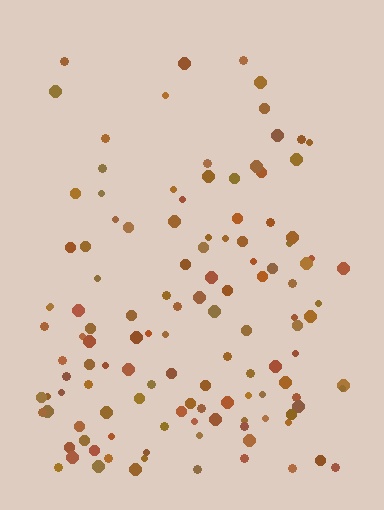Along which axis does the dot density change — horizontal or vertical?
Vertical.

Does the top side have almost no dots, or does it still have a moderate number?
Still a moderate number, just noticeably fewer than the bottom.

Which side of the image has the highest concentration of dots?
The bottom.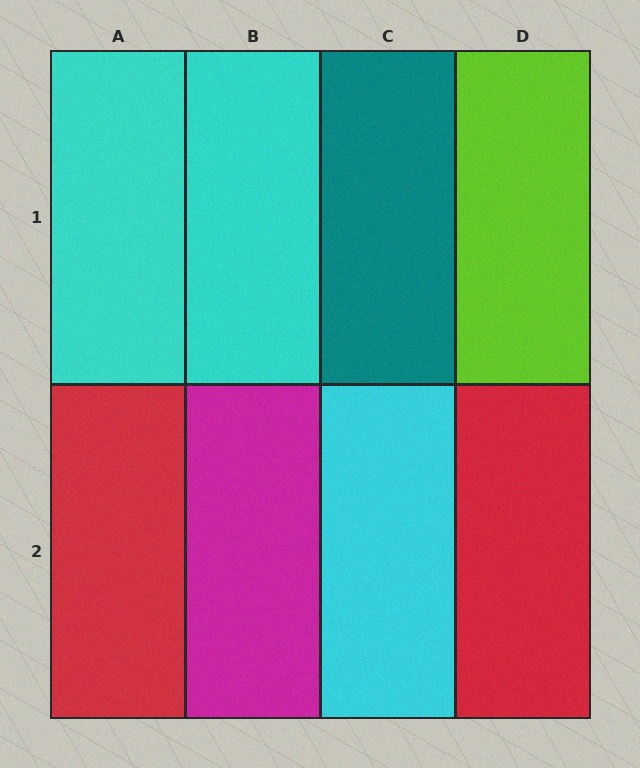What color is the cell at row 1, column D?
Lime.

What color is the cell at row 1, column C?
Teal.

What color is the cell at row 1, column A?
Cyan.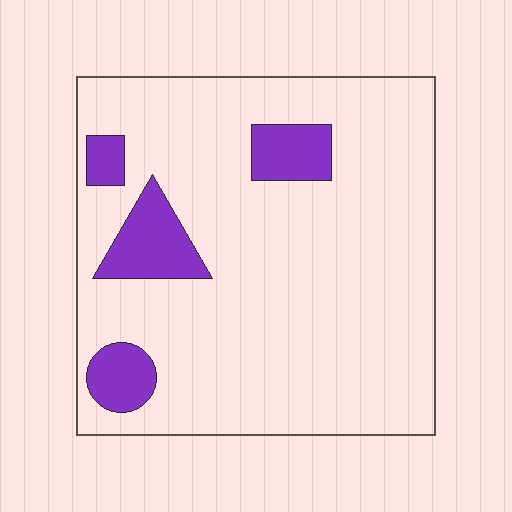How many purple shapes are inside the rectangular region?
4.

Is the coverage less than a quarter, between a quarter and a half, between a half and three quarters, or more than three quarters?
Less than a quarter.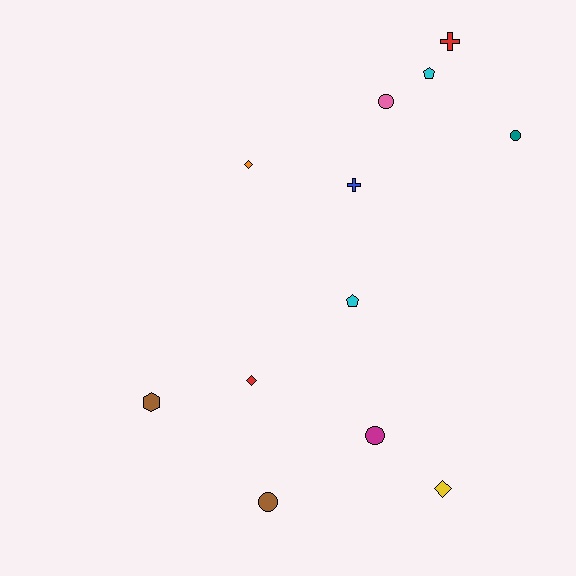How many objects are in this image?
There are 12 objects.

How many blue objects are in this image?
There is 1 blue object.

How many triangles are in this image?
There are no triangles.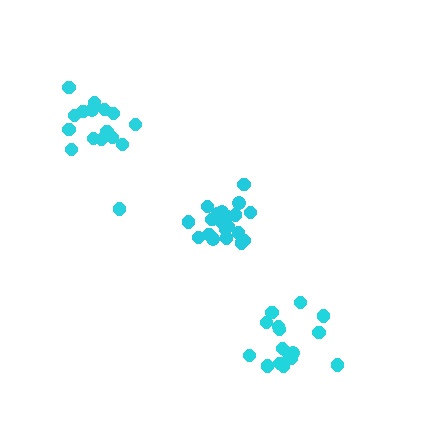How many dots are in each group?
Group 1: 20 dots, Group 2: 17 dots, Group 3: 16 dots (53 total).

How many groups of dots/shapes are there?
There are 3 groups.